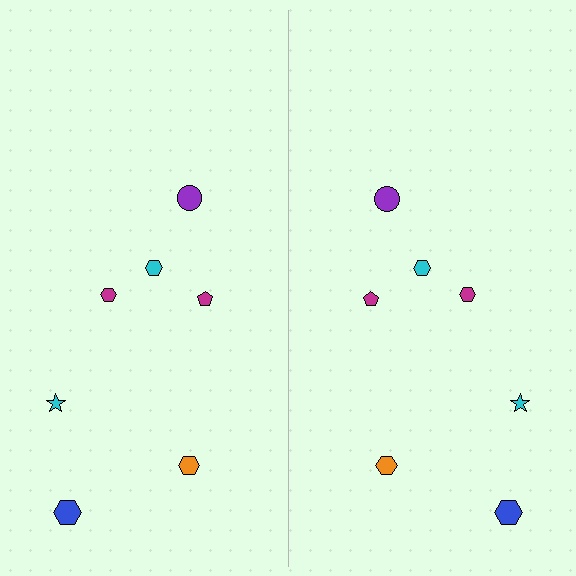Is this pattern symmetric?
Yes, this pattern has bilateral (reflection) symmetry.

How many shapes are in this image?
There are 14 shapes in this image.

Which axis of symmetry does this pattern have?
The pattern has a vertical axis of symmetry running through the center of the image.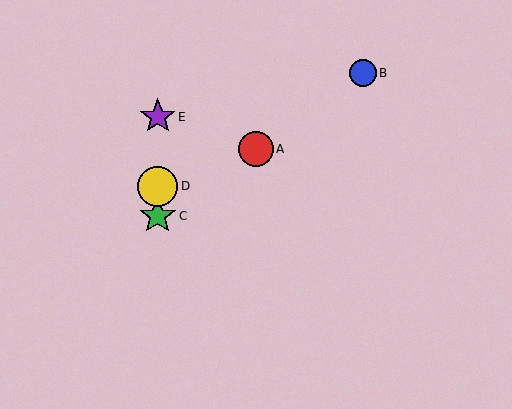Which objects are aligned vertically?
Objects C, D, E are aligned vertically.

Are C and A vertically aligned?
No, C is at x≈158 and A is at x≈256.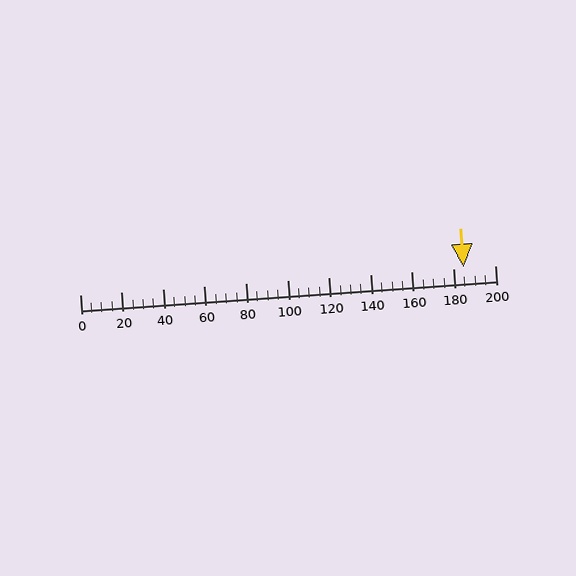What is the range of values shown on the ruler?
The ruler shows values from 0 to 200.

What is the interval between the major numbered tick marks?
The major tick marks are spaced 20 units apart.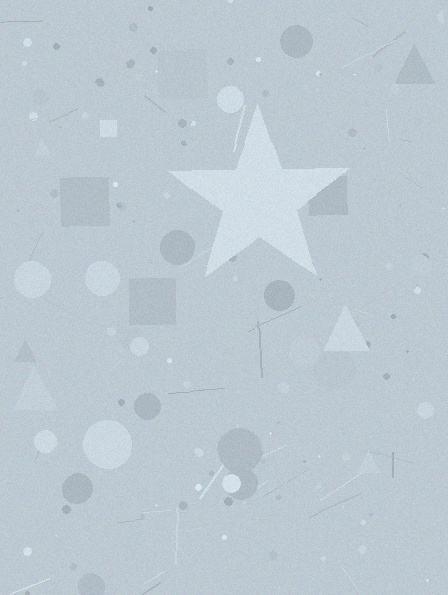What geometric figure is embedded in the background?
A star is embedded in the background.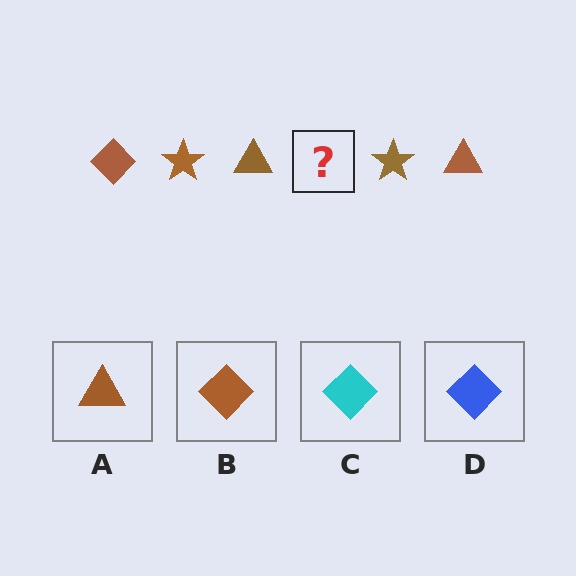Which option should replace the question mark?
Option B.